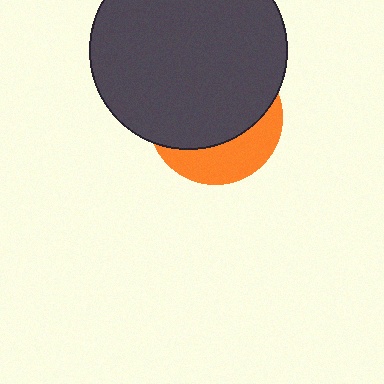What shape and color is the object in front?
The object in front is a dark gray circle.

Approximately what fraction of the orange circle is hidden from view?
Roughly 68% of the orange circle is hidden behind the dark gray circle.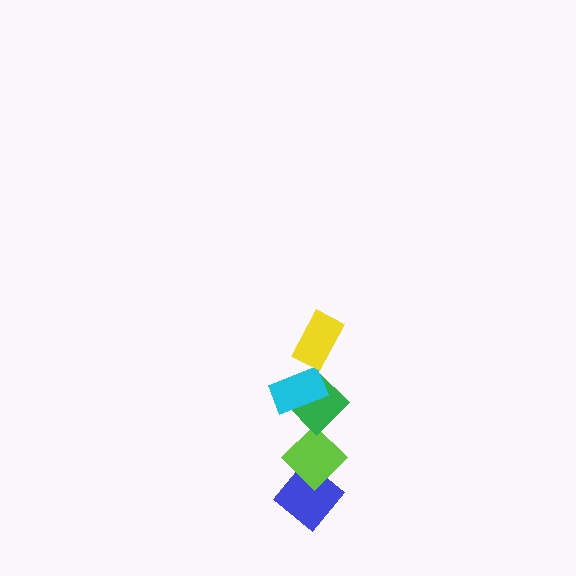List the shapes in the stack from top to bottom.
From top to bottom: the yellow rectangle, the cyan rectangle, the green diamond, the lime diamond, the blue diamond.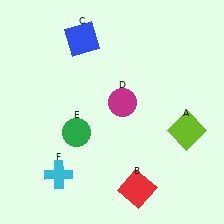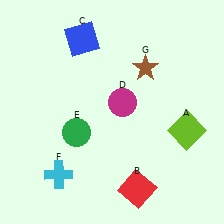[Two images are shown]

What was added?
A brown star (G) was added in Image 2.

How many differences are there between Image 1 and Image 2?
There is 1 difference between the two images.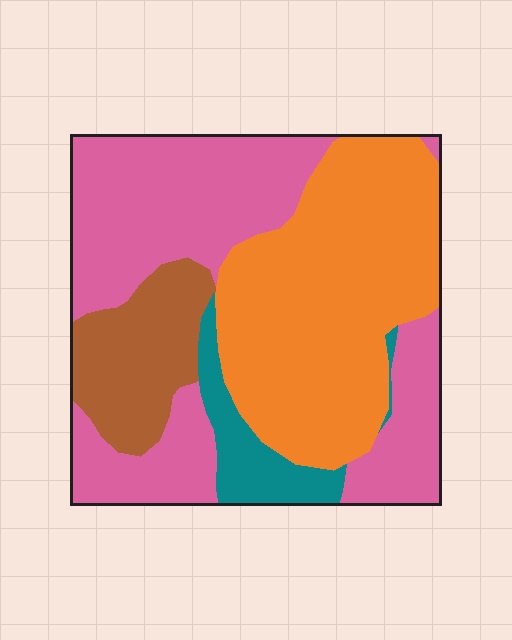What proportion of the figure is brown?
Brown covers around 15% of the figure.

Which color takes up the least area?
Teal, at roughly 10%.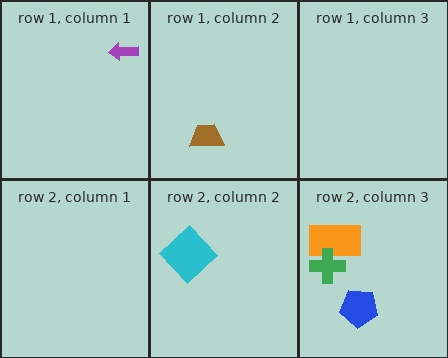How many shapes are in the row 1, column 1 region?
1.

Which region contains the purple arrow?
The row 1, column 1 region.